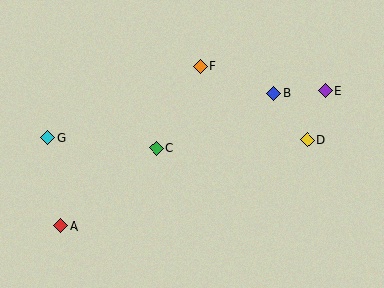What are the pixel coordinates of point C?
Point C is at (156, 148).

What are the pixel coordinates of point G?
Point G is at (48, 138).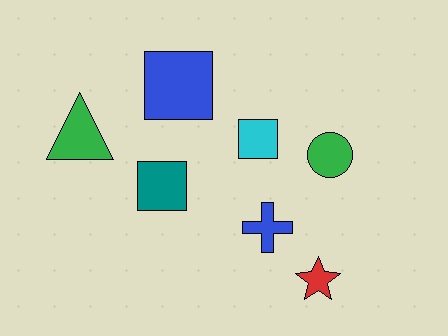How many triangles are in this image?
There is 1 triangle.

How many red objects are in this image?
There is 1 red object.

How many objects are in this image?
There are 7 objects.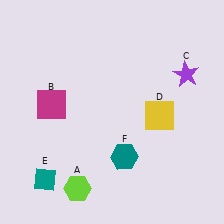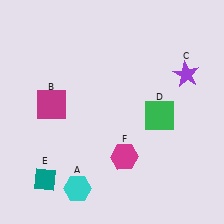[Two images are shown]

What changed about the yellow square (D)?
In Image 1, D is yellow. In Image 2, it changed to green.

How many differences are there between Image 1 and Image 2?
There are 3 differences between the two images.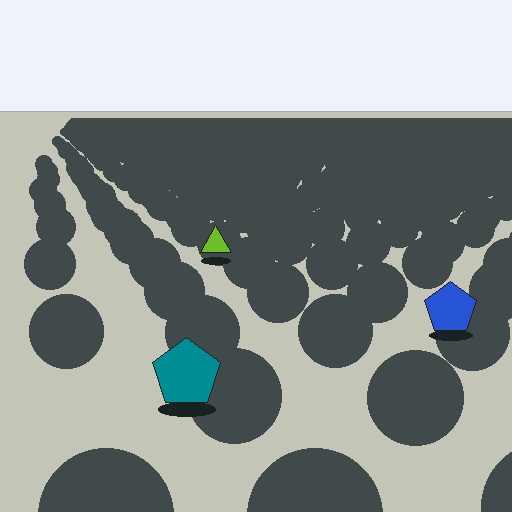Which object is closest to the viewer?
The teal pentagon is closest. The texture marks near it are larger and more spread out.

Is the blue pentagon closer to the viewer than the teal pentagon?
No. The teal pentagon is closer — you can tell from the texture gradient: the ground texture is coarser near it.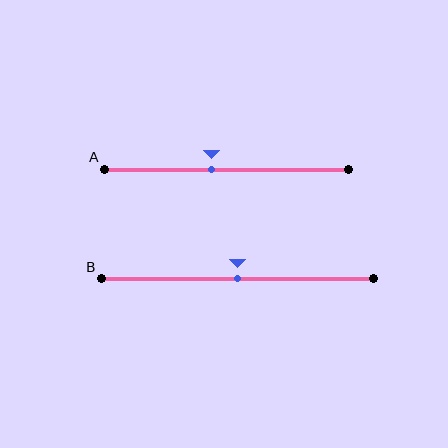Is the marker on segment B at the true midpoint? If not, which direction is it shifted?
Yes, the marker on segment B is at the true midpoint.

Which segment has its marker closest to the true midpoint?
Segment B has its marker closest to the true midpoint.